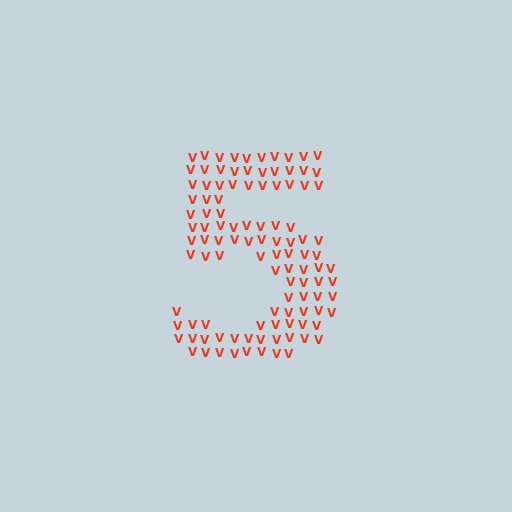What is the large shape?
The large shape is the digit 5.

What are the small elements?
The small elements are letter V's.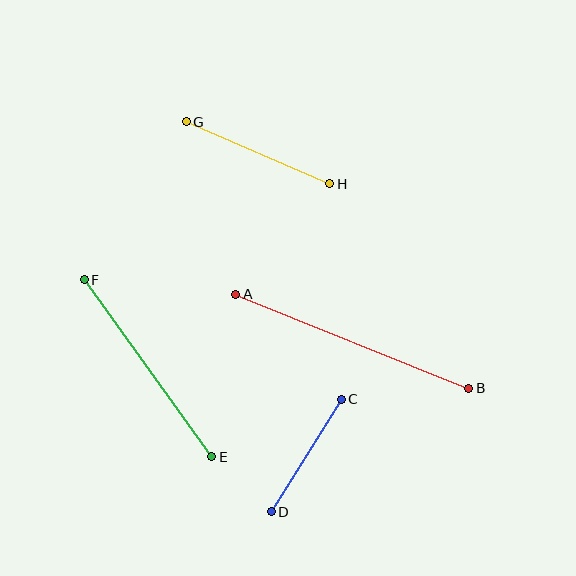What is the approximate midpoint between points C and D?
The midpoint is at approximately (306, 456) pixels.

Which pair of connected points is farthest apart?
Points A and B are farthest apart.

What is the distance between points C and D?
The distance is approximately 132 pixels.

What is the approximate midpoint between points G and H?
The midpoint is at approximately (258, 153) pixels.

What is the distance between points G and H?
The distance is approximately 156 pixels.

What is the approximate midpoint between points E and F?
The midpoint is at approximately (148, 368) pixels.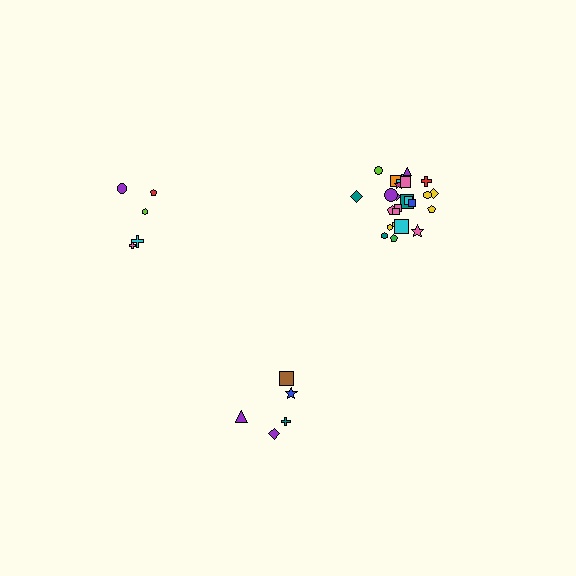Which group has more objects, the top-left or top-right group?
The top-right group.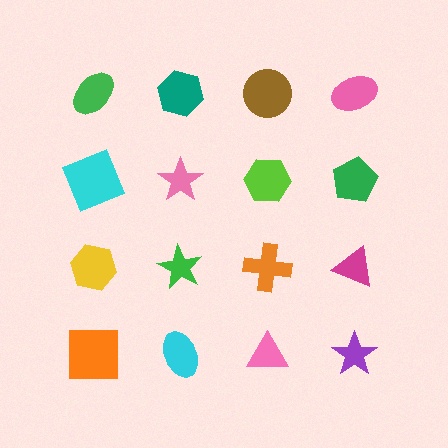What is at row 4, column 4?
A purple star.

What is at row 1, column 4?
A pink ellipse.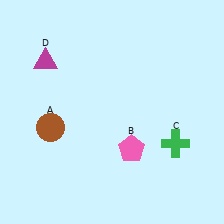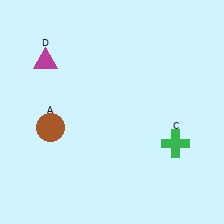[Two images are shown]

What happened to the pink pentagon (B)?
The pink pentagon (B) was removed in Image 2. It was in the bottom-right area of Image 1.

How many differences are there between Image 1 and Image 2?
There is 1 difference between the two images.